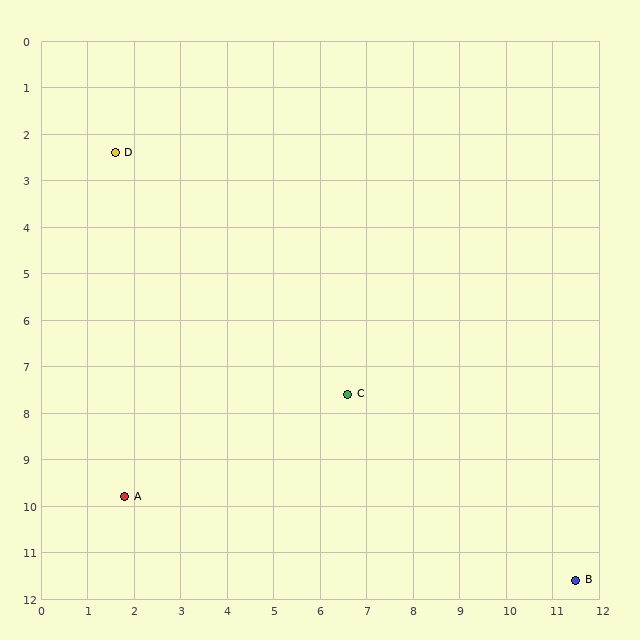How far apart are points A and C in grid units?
Points A and C are about 5.3 grid units apart.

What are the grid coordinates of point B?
Point B is at approximately (11.5, 11.6).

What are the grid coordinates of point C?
Point C is at approximately (6.6, 7.6).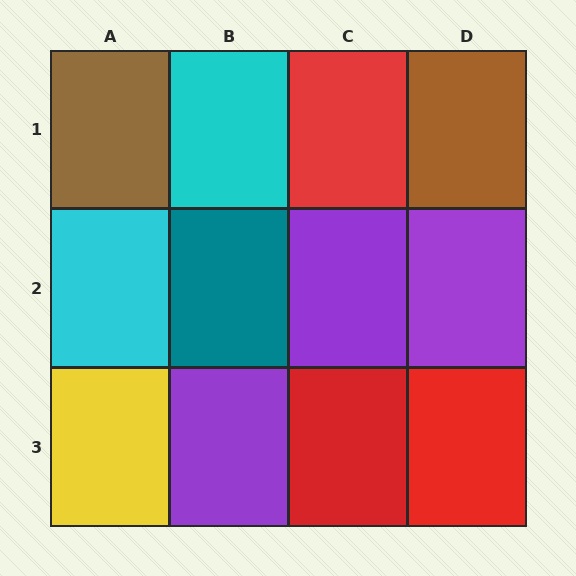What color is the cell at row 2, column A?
Cyan.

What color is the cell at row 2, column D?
Purple.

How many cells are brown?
2 cells are brown.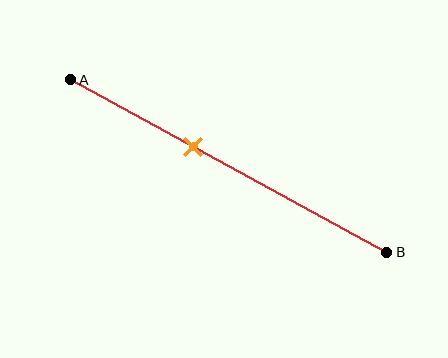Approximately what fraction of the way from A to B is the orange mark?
The orange mark is approximately 40% of the way from A to B.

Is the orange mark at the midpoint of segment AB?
No, the mark is at about 40% from A, not at the 50% midpoint.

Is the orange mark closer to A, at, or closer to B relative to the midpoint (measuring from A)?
The orange mark is closer to point A than the midpoint of segment AB.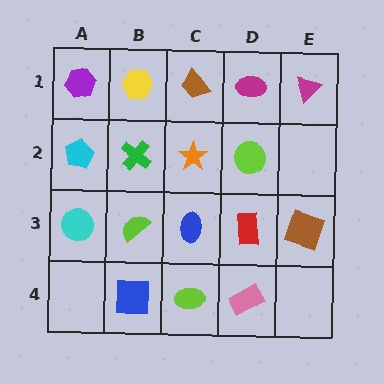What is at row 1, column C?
A brown trapezoid.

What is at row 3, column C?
A blue ellipse.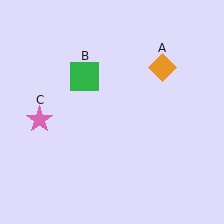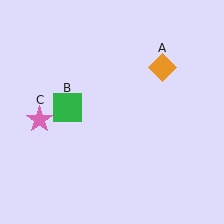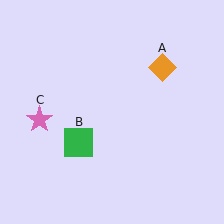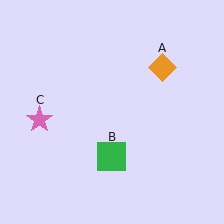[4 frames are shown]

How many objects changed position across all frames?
1 object changed position: green square (object B).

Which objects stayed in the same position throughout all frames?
Orange diamond (object A) and pink star (object C) remained stationary.